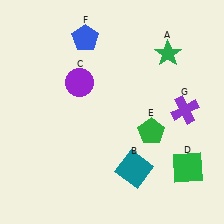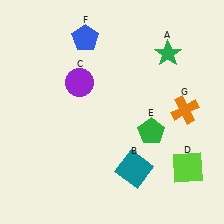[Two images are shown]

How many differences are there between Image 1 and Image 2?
There are 2 differences between the two images.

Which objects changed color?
D changed from green to lime. G changed from purple to orange.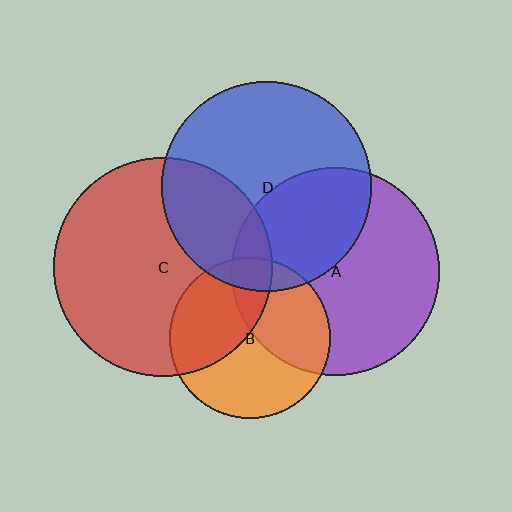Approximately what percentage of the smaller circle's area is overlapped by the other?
Approximately 30%.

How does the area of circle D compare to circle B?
Approximately 1.7 times.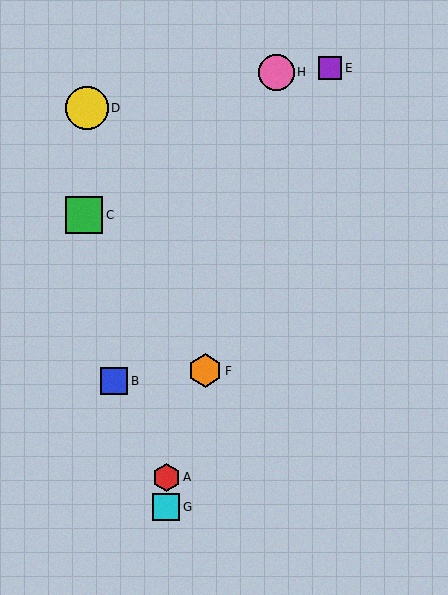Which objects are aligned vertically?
Objects A, G are aligned vertically.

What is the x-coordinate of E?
Object E is at x≈330.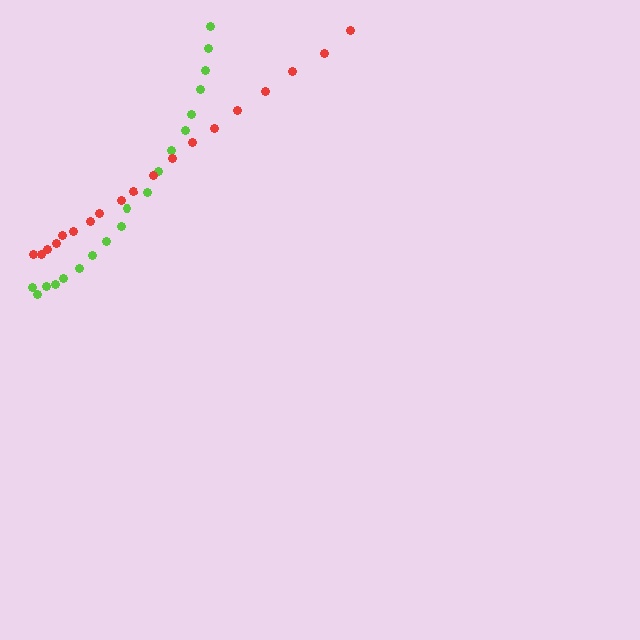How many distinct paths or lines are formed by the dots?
There are 2 distinct paths.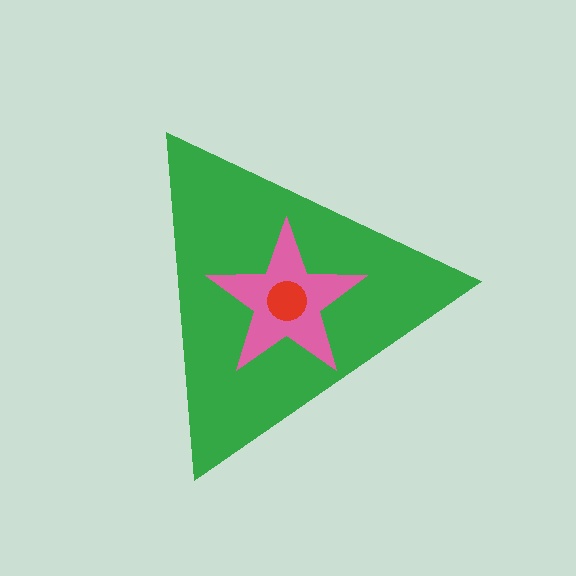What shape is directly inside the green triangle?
The pink star.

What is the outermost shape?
The green triangle.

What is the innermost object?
The red circle.